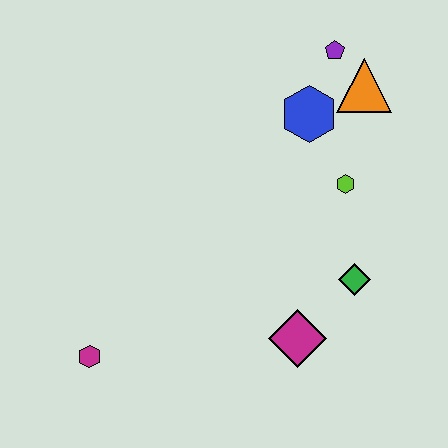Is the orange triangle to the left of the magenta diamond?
No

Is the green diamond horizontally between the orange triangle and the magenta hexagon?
Yes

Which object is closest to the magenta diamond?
The green diamond is closest to the magenta diamond.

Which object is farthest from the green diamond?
The magenta hexagon is farthest from the green diamond.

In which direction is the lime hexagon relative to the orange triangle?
The lime hexagon is below the orange triangle.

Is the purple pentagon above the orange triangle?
Yes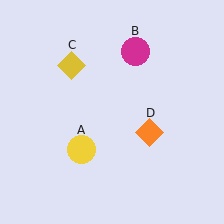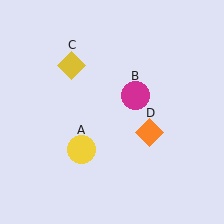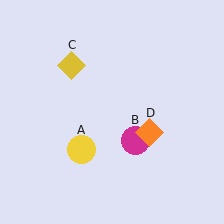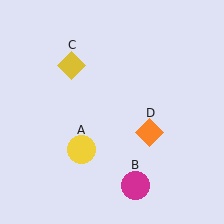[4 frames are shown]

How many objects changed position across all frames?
1 object changed position: magenta circle (object B).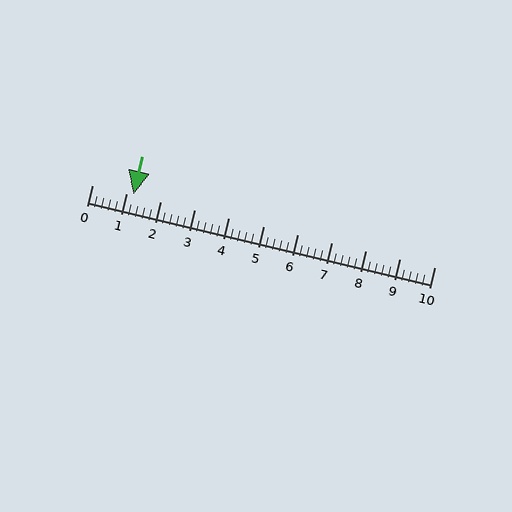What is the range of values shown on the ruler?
The ruler shows values from 0 to 10.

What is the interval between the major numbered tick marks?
The major tick marks are spaced 1 units apart.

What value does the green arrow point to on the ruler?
The green arrow points to approximately 1.2.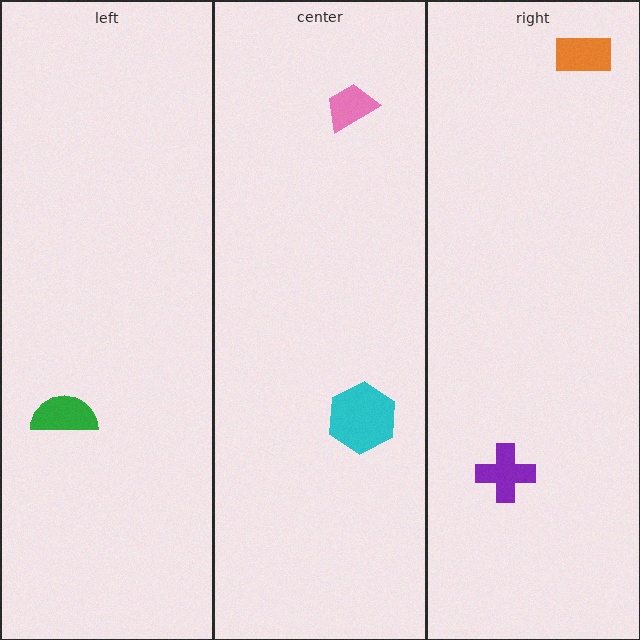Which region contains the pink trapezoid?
The center region.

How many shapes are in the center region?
2.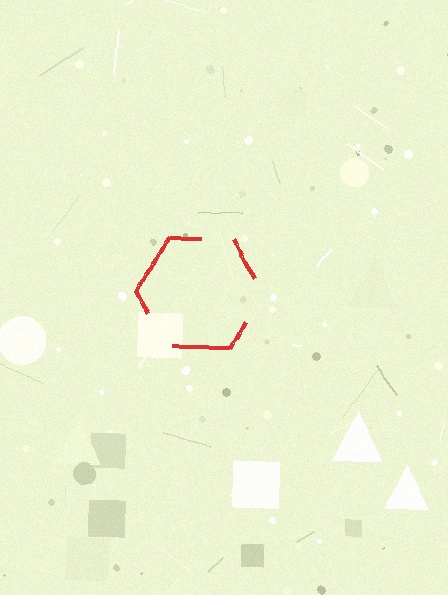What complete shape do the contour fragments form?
The contour fragments form a hexagon.